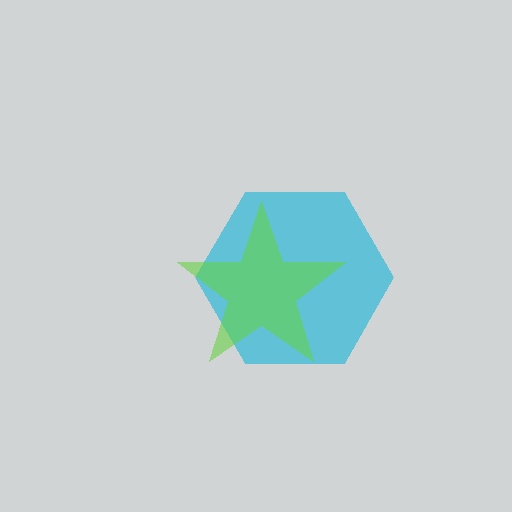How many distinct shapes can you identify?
There are 2 distinct shapes: a cyan hexagon, a lime star.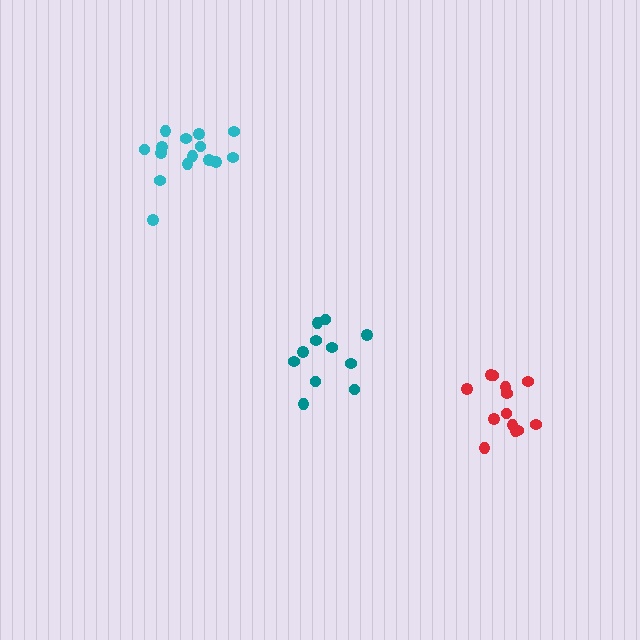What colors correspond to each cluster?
The clusters are colored: red, teal, cyan.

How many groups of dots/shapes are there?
There are 3 groups.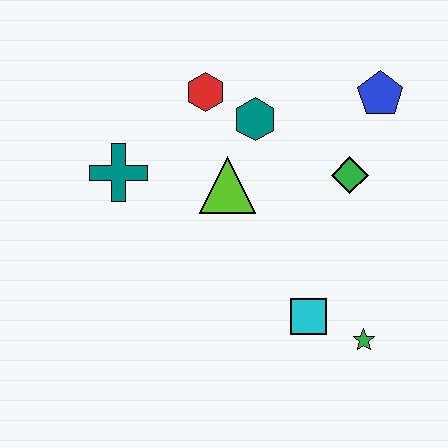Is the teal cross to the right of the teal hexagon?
No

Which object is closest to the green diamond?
The blue pentagon is closest to the green diamond.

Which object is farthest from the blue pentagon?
The teal cross is farthest from the blue pentagon.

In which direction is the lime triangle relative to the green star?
The lime triangle is above the green star.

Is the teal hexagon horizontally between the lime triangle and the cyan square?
Yes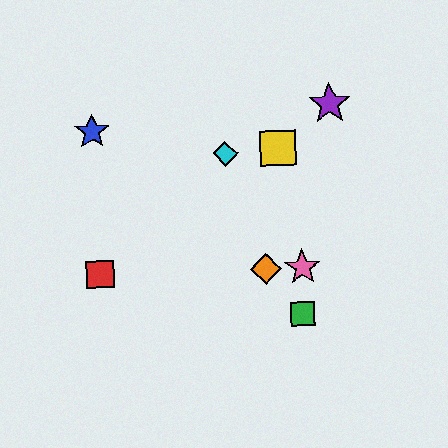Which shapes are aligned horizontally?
The red square, the orange diamond, the pink star are aligned horizontally.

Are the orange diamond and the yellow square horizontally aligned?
No, the orange diamond is at y≈269 and the yellow square is at y≈148.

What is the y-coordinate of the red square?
The red square is at y≈274.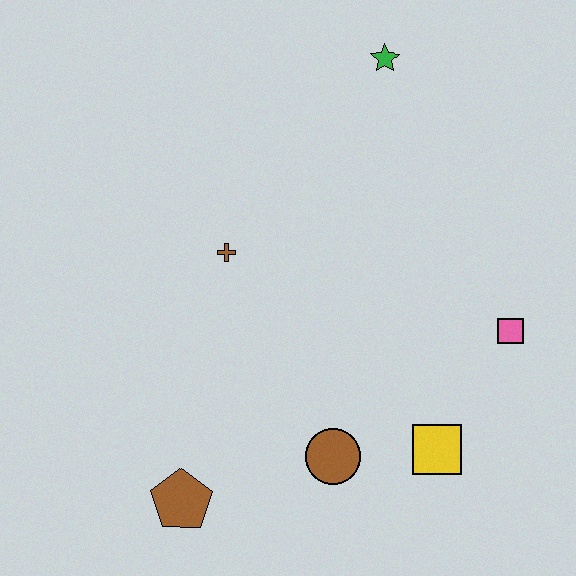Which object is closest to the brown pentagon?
The brown circle is closest to the brown pentagon.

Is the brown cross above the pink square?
Yes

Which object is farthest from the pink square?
The brown pentagon is farthest from the pink square.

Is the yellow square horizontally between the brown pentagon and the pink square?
Yes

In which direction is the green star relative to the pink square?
The green star is above the pink square.